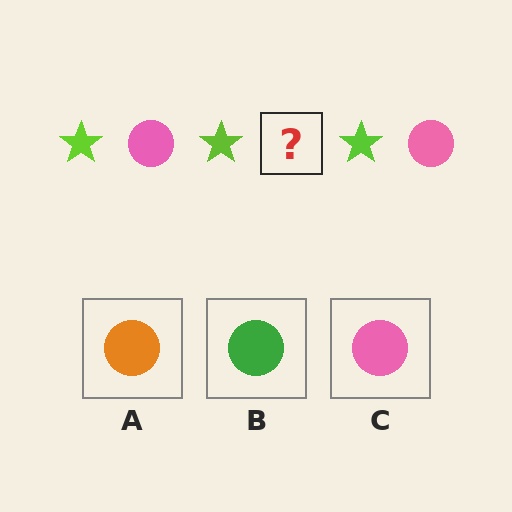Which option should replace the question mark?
Option C.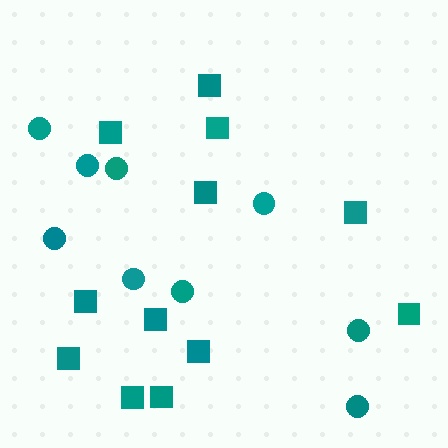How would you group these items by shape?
There are 2 groups: one group of circles (9) and one group of squares (12).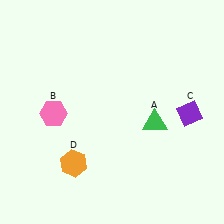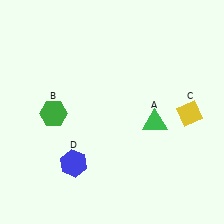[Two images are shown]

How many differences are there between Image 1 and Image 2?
There are 3 differences between the two images.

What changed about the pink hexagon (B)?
In Image 1, B is pink. In Image 2, it changed to green.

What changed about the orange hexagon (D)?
In Image 1, D is orange. In Image 2, it changed to blue.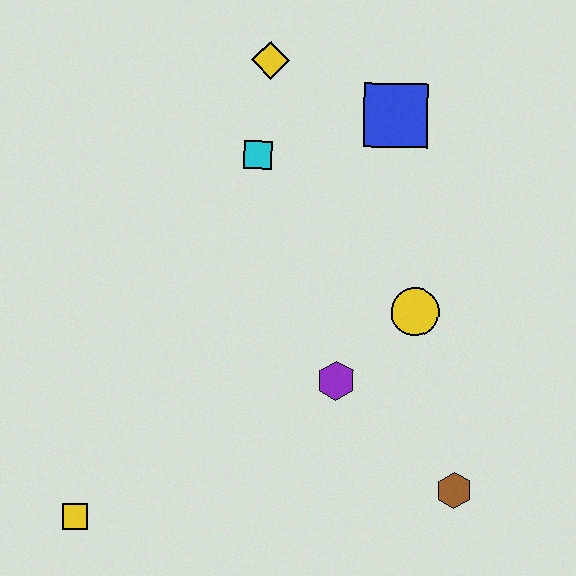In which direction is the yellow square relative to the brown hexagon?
The yellow square is to the left of the brown hexagon.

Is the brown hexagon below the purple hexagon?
Yes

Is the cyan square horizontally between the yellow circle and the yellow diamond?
No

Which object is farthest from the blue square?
The yellow square is farthest from the blue square.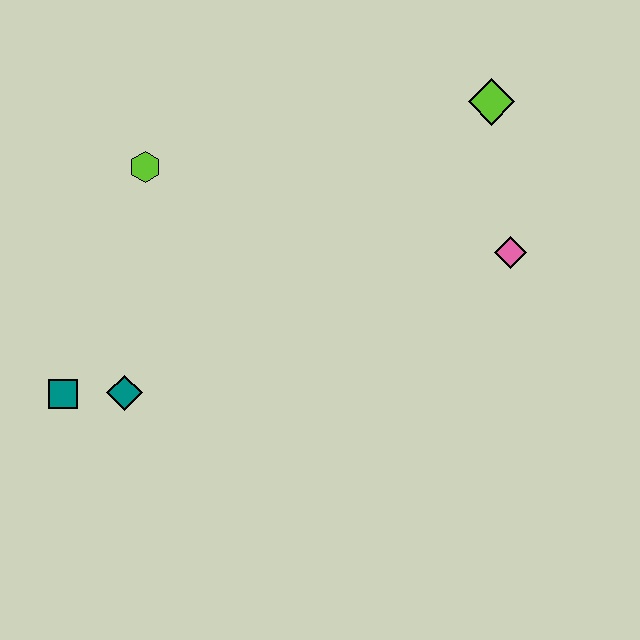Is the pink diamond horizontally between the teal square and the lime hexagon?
No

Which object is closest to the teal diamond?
The teal square is closest to the teal diamond.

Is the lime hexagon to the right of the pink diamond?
No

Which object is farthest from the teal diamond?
The lime diamond is farthest from the teal diamond.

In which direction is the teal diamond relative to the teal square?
The teal diamond is to the right of the teal square.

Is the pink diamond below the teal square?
No